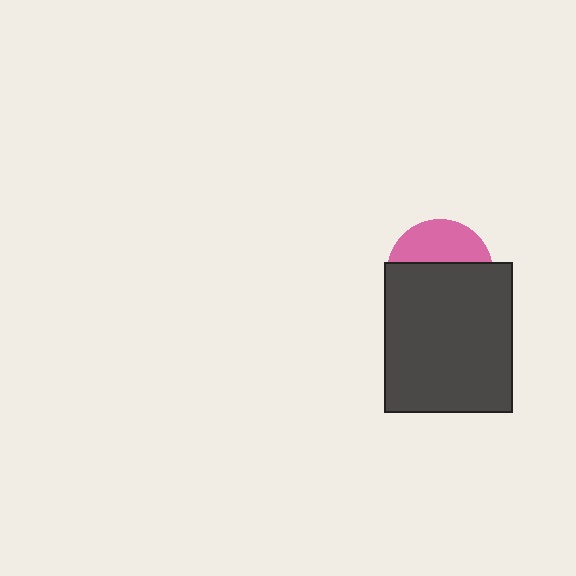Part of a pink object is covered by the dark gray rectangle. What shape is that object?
It is a circle.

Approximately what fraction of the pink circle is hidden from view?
Roughly 63% of the pink circle is hidden behind the dark gray rectangle.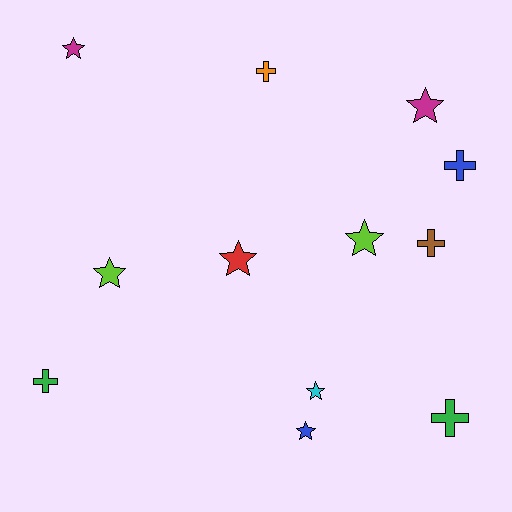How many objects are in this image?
There are 12 objects.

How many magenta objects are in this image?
There are 2 magenta objects.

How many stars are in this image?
There are 7 stars.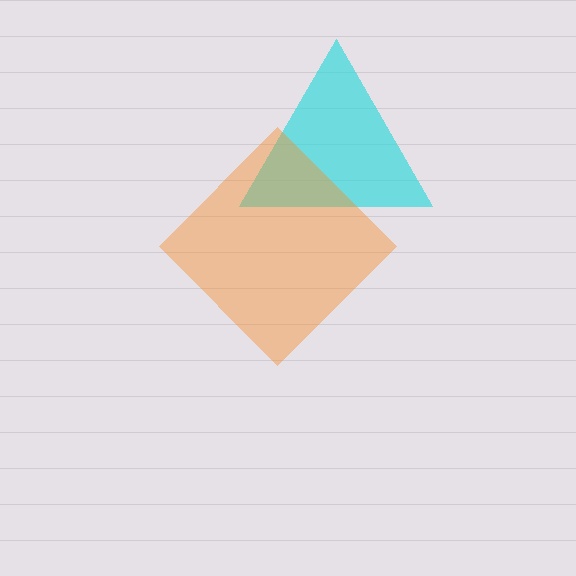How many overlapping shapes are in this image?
There are 2 overlapping shapes in the image.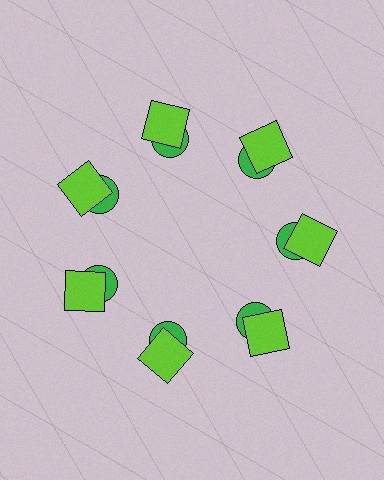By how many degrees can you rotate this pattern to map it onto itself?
The pattern maps onto itself every 51 degrees of rotation.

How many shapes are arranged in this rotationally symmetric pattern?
There are 14 shapes, arranged in 7 groups of 2.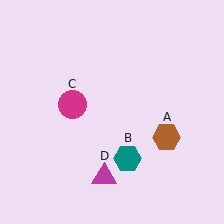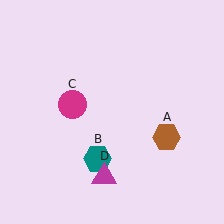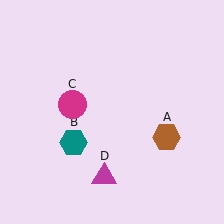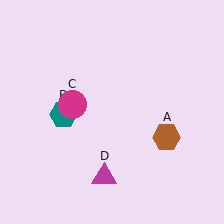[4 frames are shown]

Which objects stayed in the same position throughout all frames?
Brown hexagon (object A) and magenta circle (object C) and magenta triangle (object D) remained stationary.